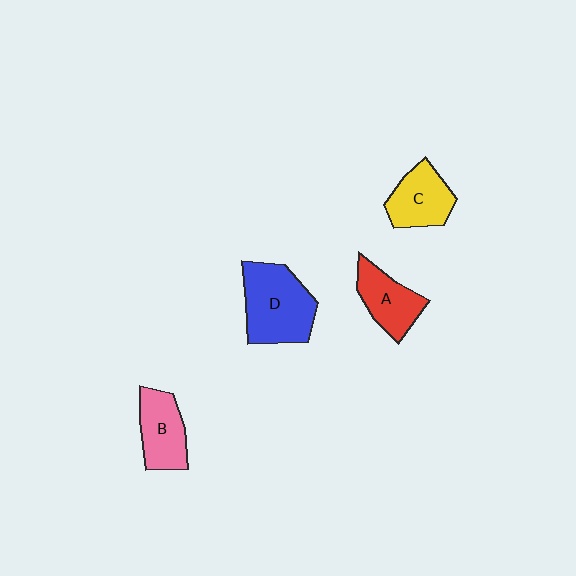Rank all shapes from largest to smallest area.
From largest to smallest: D (blue), B (pink), C (yellow), A (red).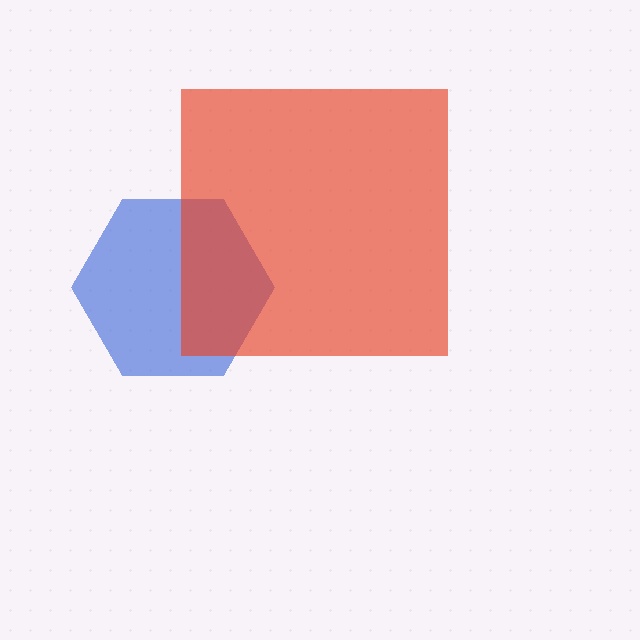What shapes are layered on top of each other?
The layered shapes are: a blue hexagon, a red square.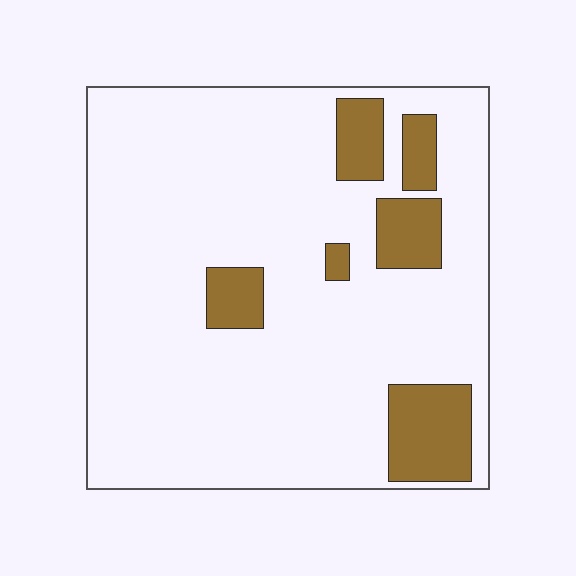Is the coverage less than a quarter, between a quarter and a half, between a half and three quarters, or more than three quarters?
Less than a quarter.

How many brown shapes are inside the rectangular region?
6.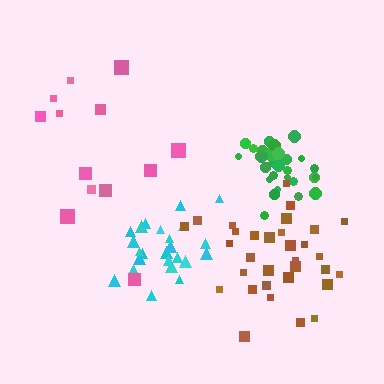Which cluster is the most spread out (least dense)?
Pink.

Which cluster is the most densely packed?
Green.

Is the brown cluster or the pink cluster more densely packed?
Brown.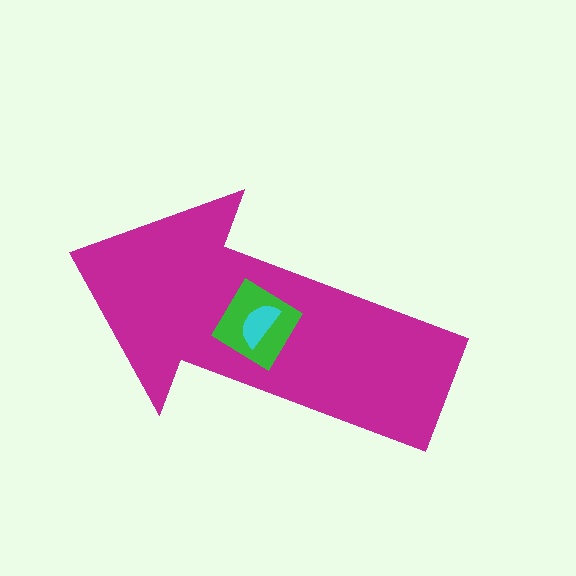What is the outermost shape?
The magenta arrow.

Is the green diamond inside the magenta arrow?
Yes.